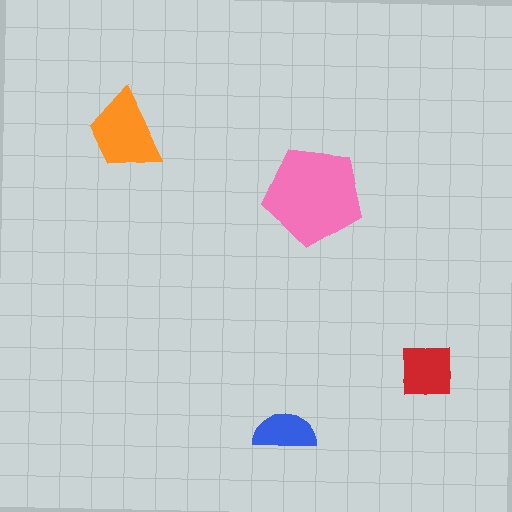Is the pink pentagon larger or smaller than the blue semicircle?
Larger.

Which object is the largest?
The pink pentagon.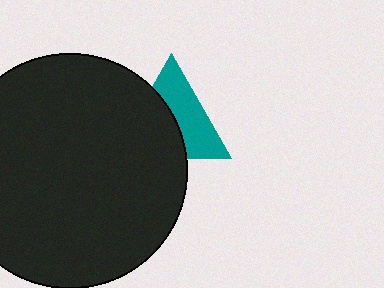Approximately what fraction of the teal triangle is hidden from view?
Roughly 49% of the teal triangle is hidden behind the black circle.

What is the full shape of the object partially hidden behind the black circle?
The partially hidden object is a teal triangle.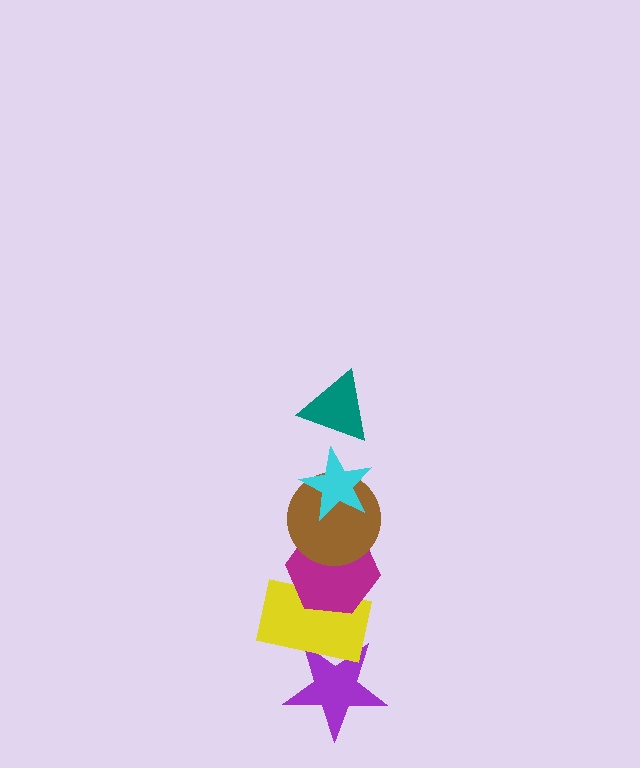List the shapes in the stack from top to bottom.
From top to bottom: the teal triangle, the cyan star, the brown circle, the magenta hexagon, the yellow rectangle, the purple star.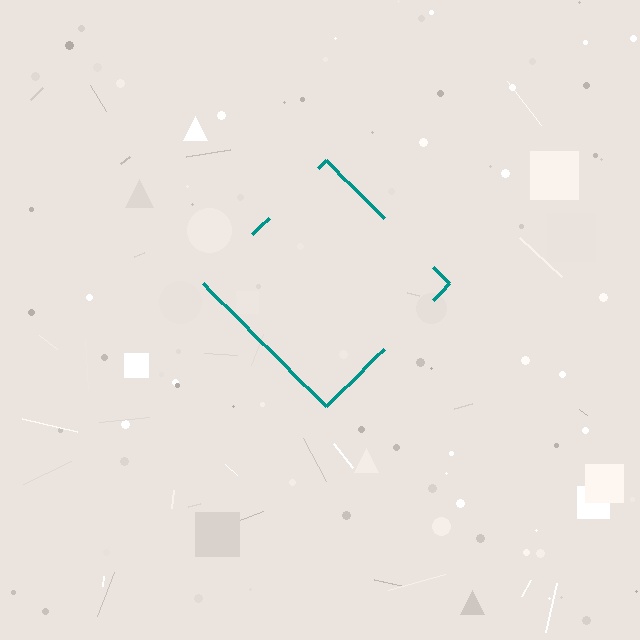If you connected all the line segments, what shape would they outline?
They would outline a diamond.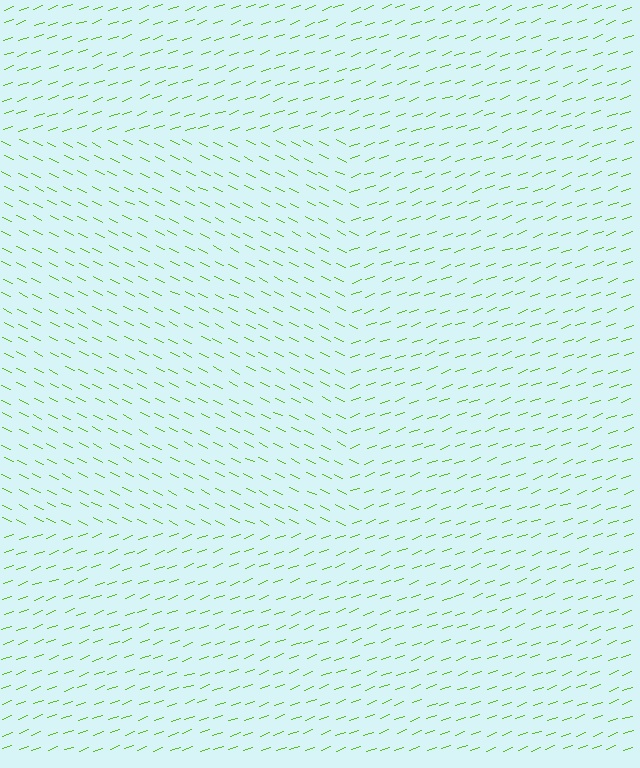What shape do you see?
I see a rectangle.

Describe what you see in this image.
The image is filled with small lime line segments. A rectangle region in the image has lines oriented differently from the surrounding lines, creating a visible texture boundary.